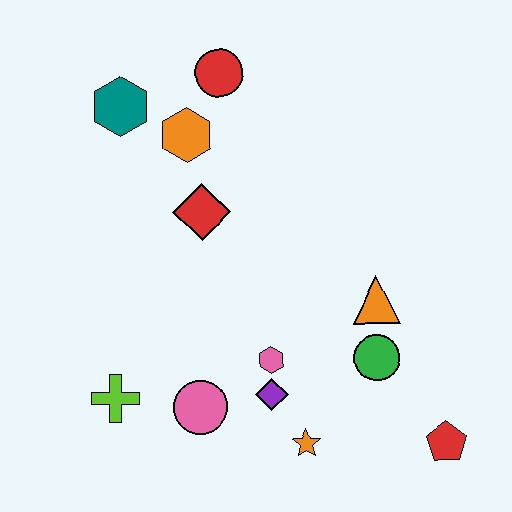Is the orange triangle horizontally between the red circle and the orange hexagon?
No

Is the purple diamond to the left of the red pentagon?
Yes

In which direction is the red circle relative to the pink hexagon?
The red circle is above the pink hexagon.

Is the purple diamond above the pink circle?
Yes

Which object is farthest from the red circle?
The red pentagon is farthest from the red circle.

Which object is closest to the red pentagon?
The green circle is closest to the red pentagon.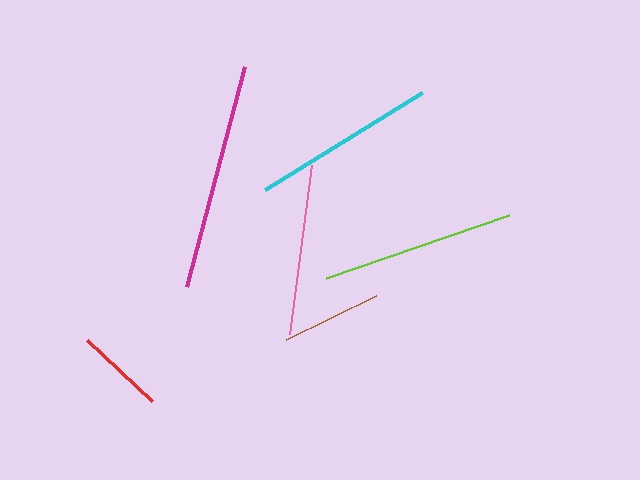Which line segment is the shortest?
The red line is the shortest at approximately 89 pixels.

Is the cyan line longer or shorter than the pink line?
The cyan line is longer than the pink line.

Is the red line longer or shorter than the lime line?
The lime line is longer than the red line.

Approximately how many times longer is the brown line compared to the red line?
The brown line is approximately 1.1 times the length of the red line.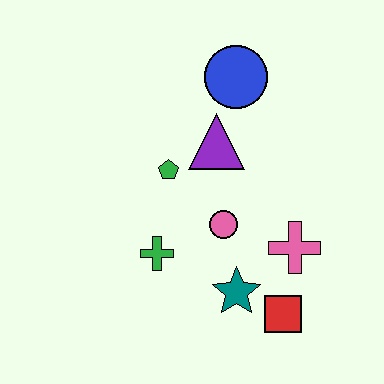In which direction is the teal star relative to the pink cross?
The teal star is to the left of the pink cross.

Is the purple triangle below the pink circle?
No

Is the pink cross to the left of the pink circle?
No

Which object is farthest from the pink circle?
The blue circle is farthest from the pink circle.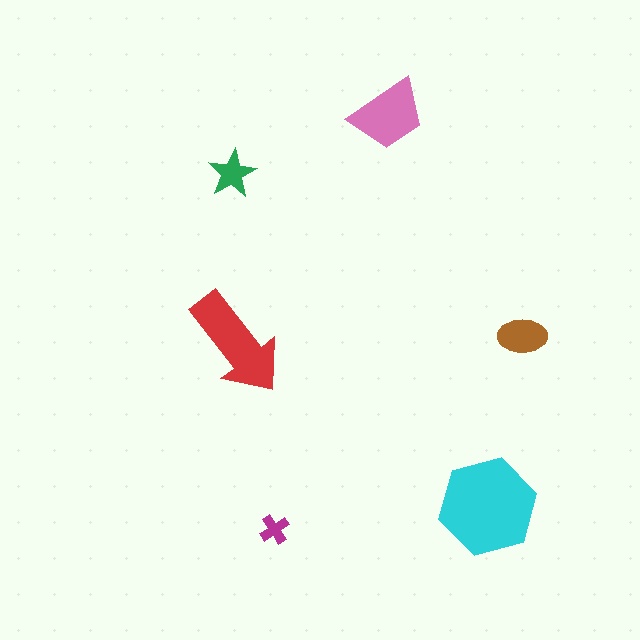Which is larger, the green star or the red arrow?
The red arrow.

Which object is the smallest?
The magenta cross.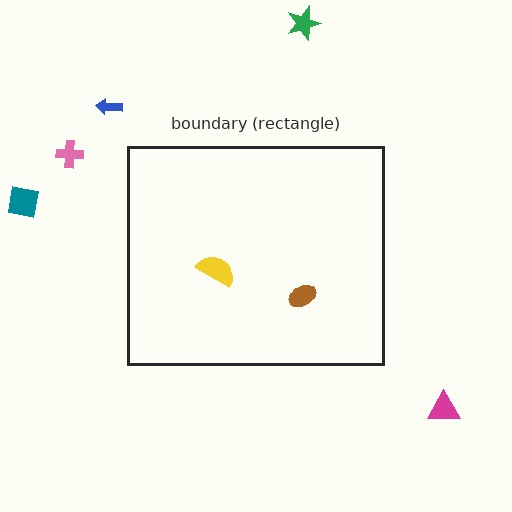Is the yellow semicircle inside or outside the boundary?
Inside.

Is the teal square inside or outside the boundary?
Outside.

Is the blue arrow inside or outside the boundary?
Outside.